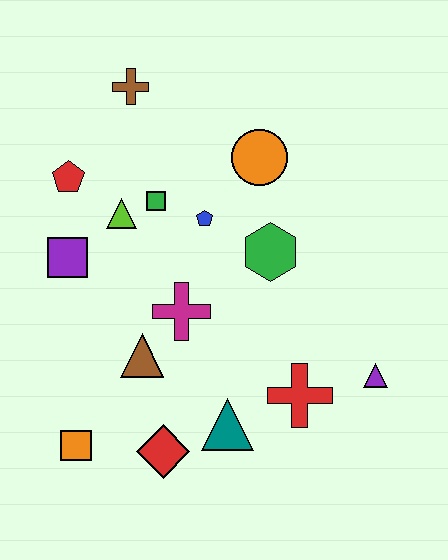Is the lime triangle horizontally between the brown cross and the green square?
No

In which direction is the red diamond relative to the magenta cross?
The red diamond is below the magenta cross.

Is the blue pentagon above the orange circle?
No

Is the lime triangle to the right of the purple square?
Yes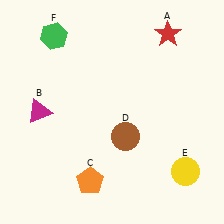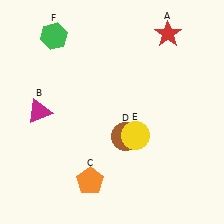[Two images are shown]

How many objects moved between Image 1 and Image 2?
1 object moved between the two images.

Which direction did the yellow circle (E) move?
The yellow circle (E) moved left.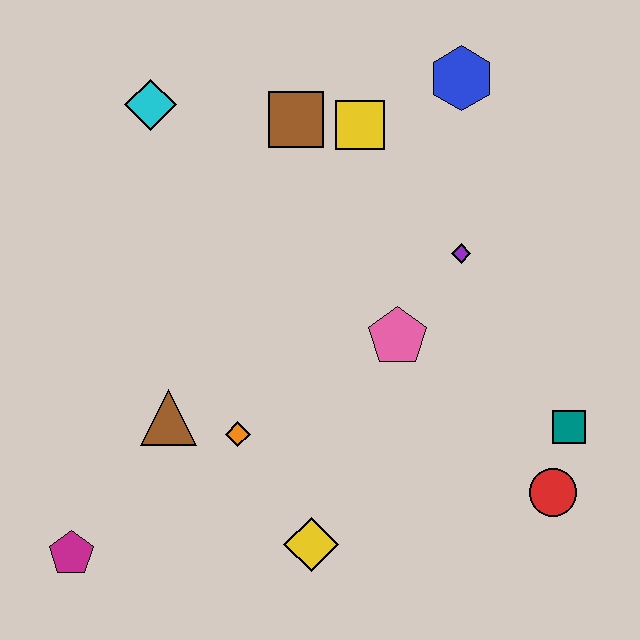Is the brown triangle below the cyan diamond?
Yes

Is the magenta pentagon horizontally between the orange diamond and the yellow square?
No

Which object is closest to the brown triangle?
The orange diamond is closest to the brown triangle.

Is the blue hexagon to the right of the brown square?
Yes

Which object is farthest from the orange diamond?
The blue hexagon is farthest from the orange diamond.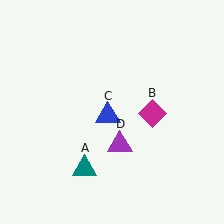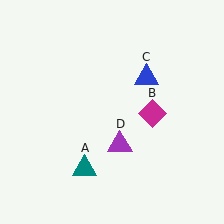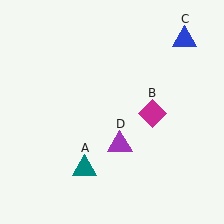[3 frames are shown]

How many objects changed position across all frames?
1 object changed position: blue triangle (object C).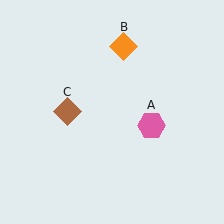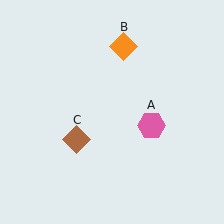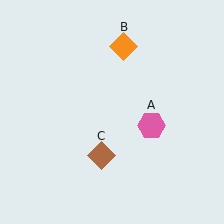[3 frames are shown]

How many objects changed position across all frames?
1 object changed position: brown diamond (object C).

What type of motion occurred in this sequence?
The brown diamond (object C) rotated counterclockwise around the center of the scene.